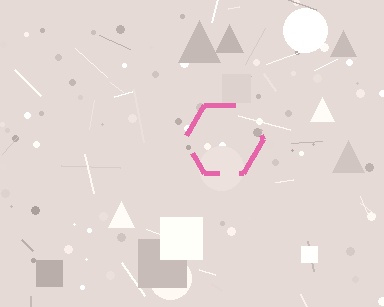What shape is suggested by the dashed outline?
The dashed outline suggests a hexagon.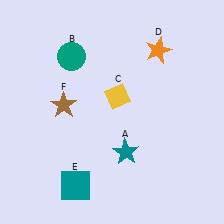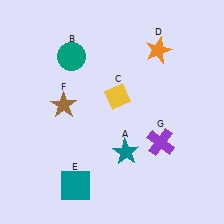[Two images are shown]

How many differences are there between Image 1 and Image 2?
There is 1 difference between the two images.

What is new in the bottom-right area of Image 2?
A purple cross (G) was added in the bottom-right area of Image 2.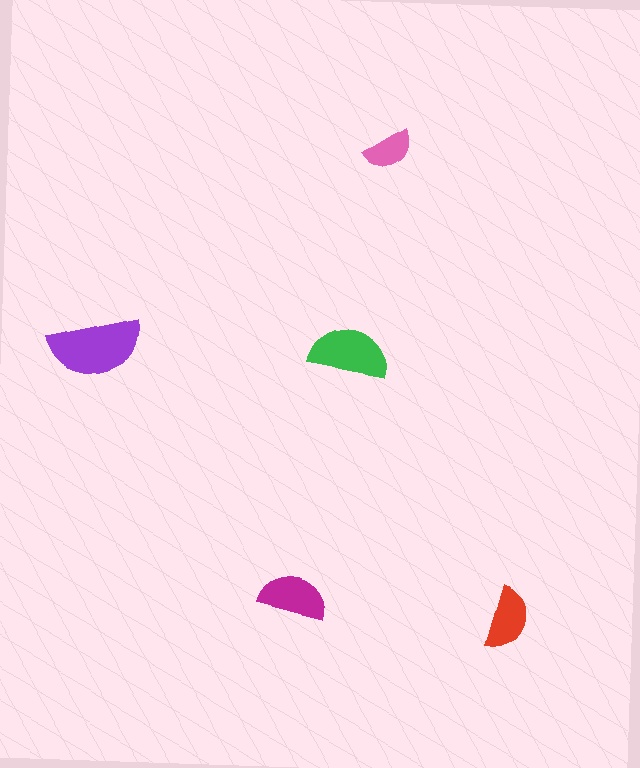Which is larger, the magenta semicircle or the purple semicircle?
The purple one.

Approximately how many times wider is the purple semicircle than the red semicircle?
About 1.5 times wider.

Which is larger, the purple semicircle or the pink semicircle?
The purple one.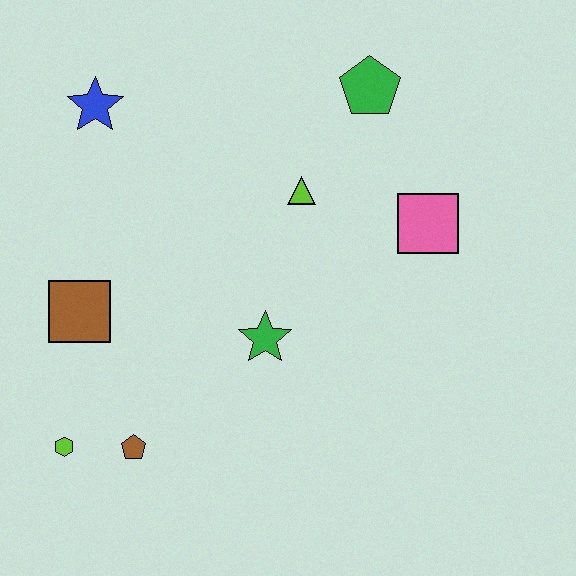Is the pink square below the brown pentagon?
No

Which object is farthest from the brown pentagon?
The green pentagon is farthest from the brown pentagon.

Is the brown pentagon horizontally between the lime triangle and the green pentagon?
No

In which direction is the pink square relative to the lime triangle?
The pink square is to the right of the lime triangle.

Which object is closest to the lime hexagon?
The brown pentagon is closest to the lime hexagon.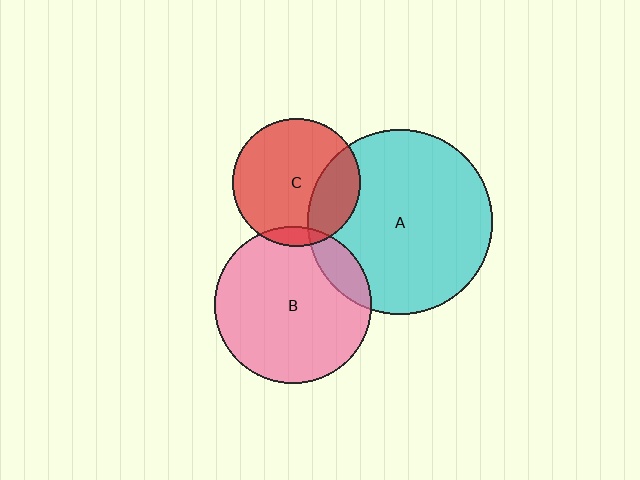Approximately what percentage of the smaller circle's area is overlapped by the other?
Approximately 15%.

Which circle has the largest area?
Circle A (cyan).